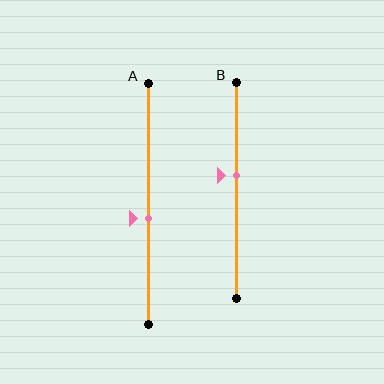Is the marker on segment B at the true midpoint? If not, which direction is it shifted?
No, the marker on segment B is shifted upward by about 7% of the segment length.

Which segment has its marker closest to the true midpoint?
Segment A has its marker closest to the true midpoint.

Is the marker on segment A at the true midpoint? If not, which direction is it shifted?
No, the marker on segment A is shifted downward by about 6% of the segment length.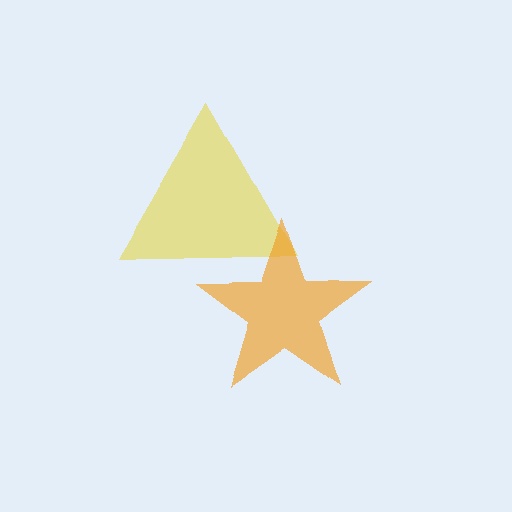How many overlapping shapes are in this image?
There are 2 overlapping shapes in the image.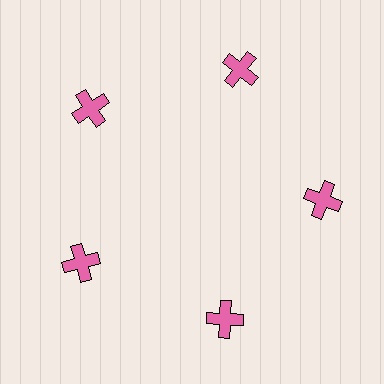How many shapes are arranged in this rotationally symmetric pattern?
There are 5 shapes, arranged in 5 groups of 1.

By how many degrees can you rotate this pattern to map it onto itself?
The pattern maps onto itself every 72 degrees of rotation.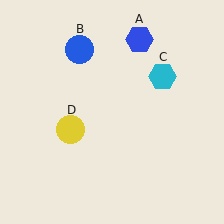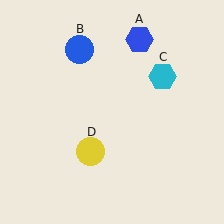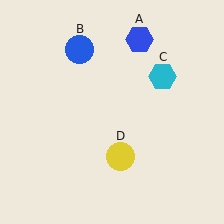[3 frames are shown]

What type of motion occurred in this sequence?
The yellow circle (object D) rotated counterclockwise around the center of the scene.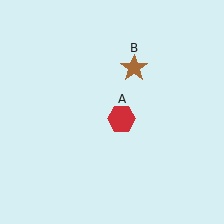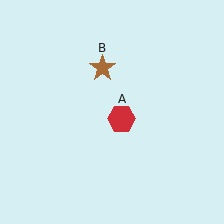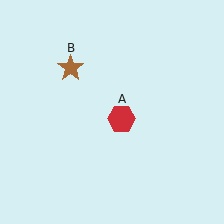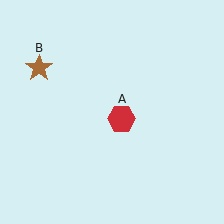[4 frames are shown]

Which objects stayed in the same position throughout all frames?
Red hexagon (object A) remained stationary.